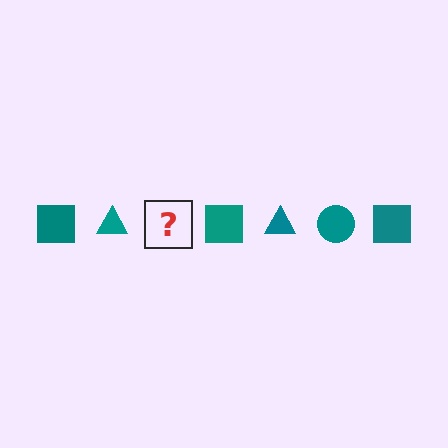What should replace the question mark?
The question mark should be replaced with a teal circle.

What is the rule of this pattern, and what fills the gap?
The rule is that the pattern cycles through square, triangle, circle shapes in teal. The gap should be filled with a teal circle.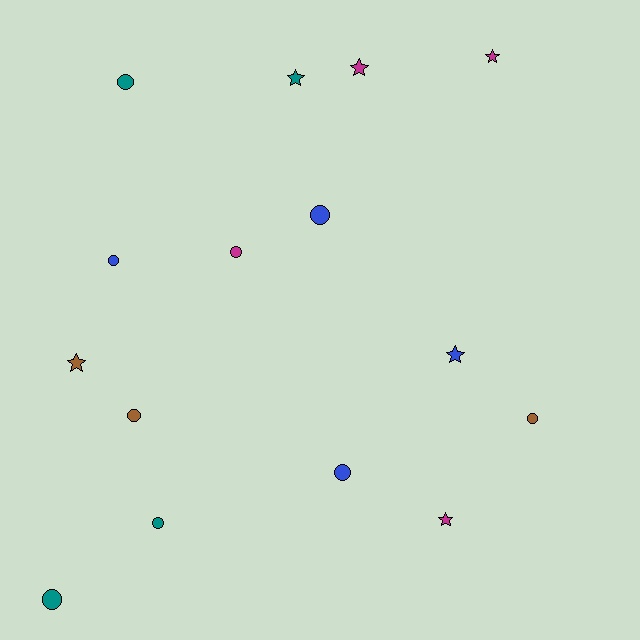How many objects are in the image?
There are 15 objects.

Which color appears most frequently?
Blue, with 4 objects.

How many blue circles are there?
There are 3 blue circles.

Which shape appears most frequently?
Circle, with 9 objects.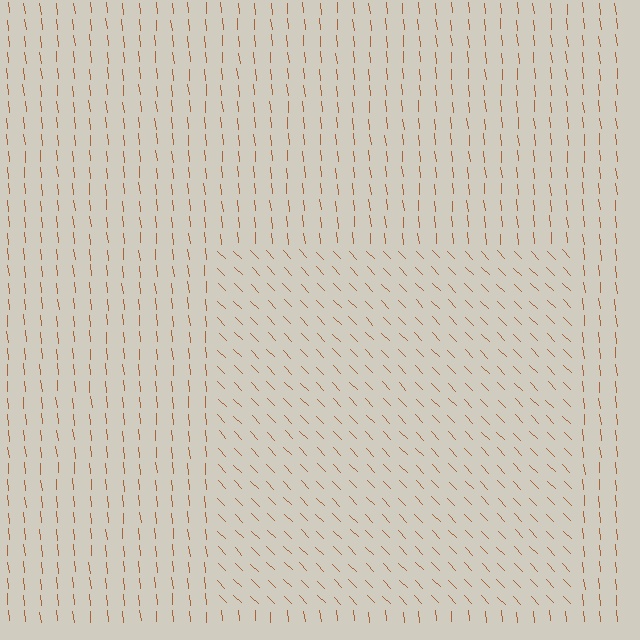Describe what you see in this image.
The image is filled with small brown line segments. A rectangle region in the image has lines oriented differently from the surrounding lines, creating a visible texture boundary.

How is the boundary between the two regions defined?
The boundary is defined purely by a change in line orientation (approximately 38 degrees difference). All lines are the same color and thickness.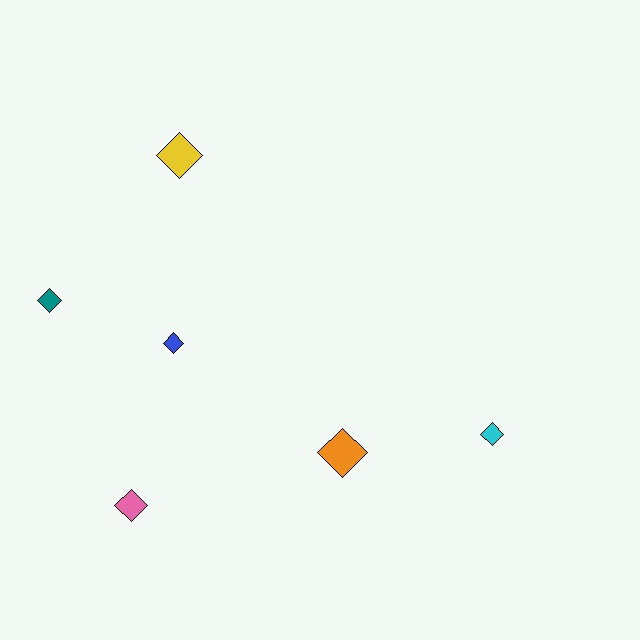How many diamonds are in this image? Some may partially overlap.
There are 6 diamonds.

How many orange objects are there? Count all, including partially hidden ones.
There is 1 orange object.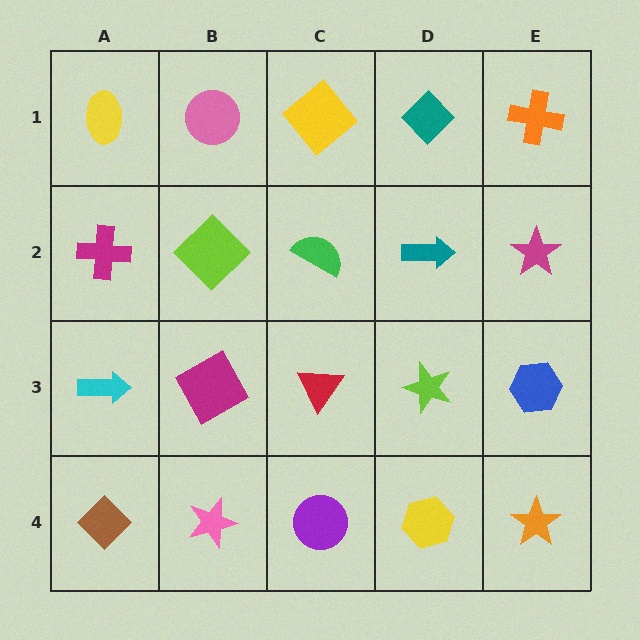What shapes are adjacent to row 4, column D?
A lime star (row 3, column D), a purple circle (row 4, column C), an orange star (row 4, column E).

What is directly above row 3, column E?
A magenta star.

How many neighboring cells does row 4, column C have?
3.